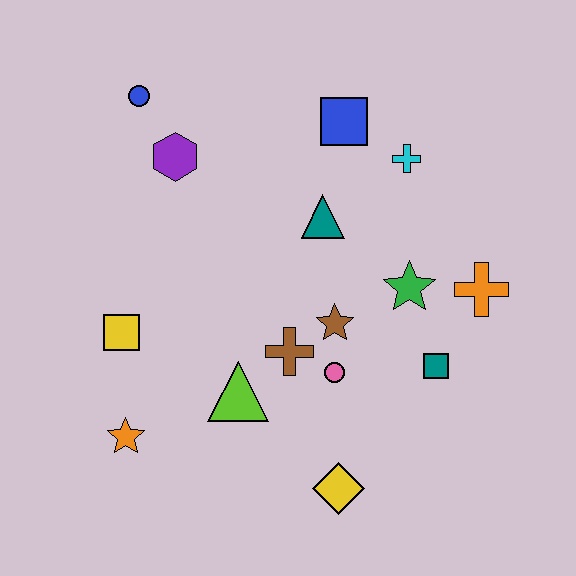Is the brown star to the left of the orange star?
No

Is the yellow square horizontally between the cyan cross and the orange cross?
No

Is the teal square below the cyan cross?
Yes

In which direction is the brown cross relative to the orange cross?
The brown cross is to the left of the orange cross.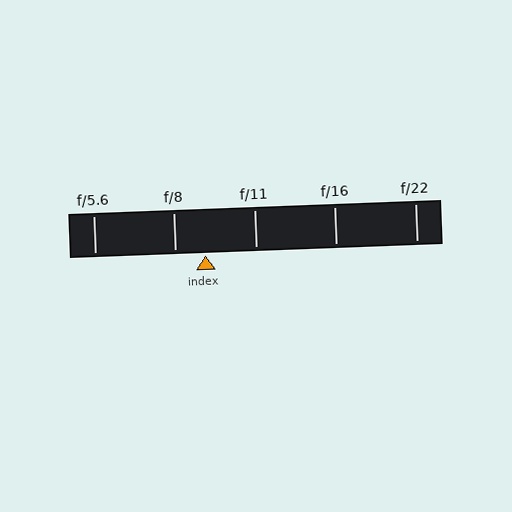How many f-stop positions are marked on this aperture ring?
There are 5 f-stop positions marked.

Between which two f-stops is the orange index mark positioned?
The index mark is between f/8 and f/11.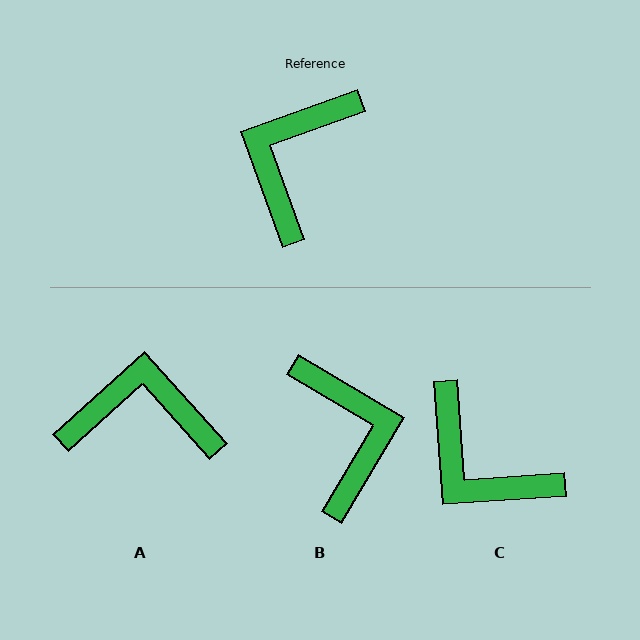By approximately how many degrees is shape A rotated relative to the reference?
Approximately 68 degrees clockwise.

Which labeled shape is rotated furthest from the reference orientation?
B, about 141 degrees away.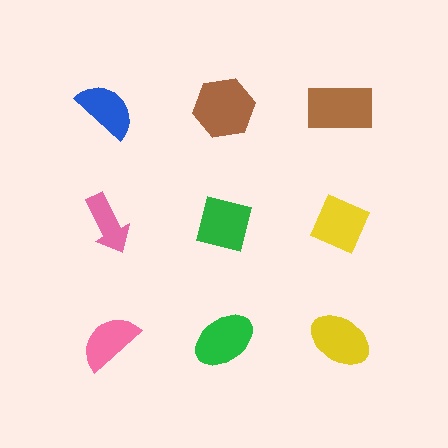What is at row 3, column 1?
A pink semicircle.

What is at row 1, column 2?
A brown hexagon.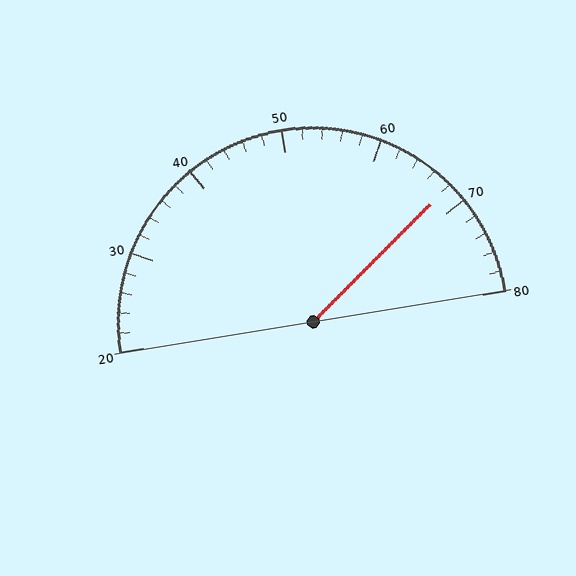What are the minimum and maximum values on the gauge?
The gauge ranges from 20 to 80.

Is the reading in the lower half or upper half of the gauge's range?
The reading is in the upper half of the range (20 to 80).